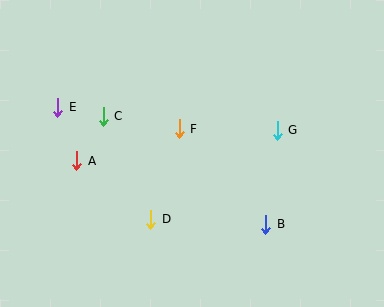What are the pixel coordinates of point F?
Point F is at (179, 129).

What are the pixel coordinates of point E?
Point E is at (58, 107).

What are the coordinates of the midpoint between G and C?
The midpoint between G and C is at (190, 123).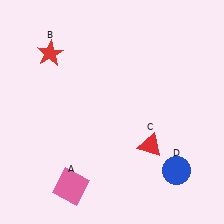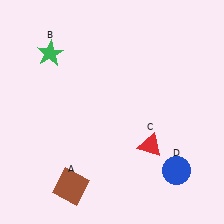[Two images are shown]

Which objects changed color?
A changed from pink to brown. B changed from red to green.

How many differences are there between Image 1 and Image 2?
There are 2 differences between the two images.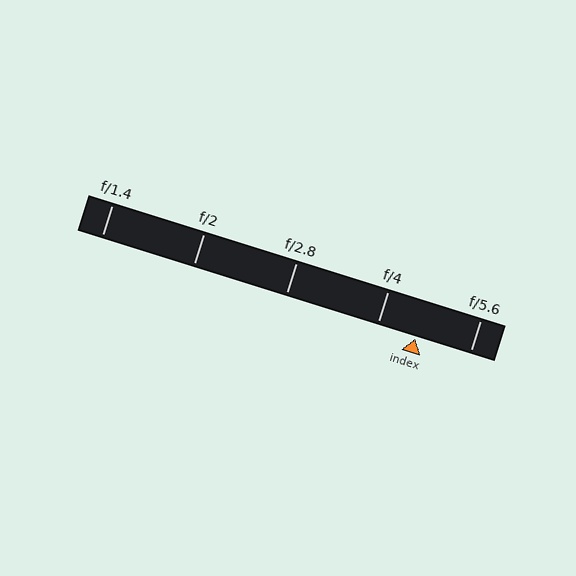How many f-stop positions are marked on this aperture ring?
There are 5 f-stop positions marked.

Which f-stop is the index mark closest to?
The index mark is closest to f/4.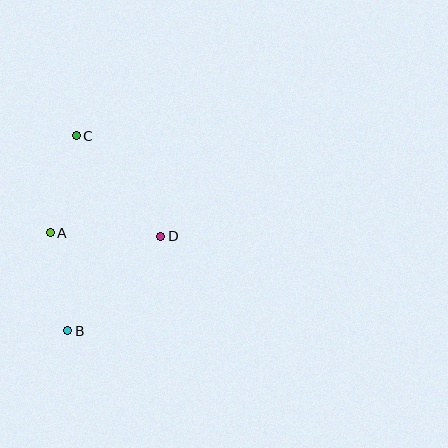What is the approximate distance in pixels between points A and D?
The distance between A and D is approximately 110 pixels.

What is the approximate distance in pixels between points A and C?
The distance between A and C is approximately 100 pixels.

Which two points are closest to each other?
Points A and B are closest to each other.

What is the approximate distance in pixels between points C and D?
The distance between C and D is approximately 131 pixels.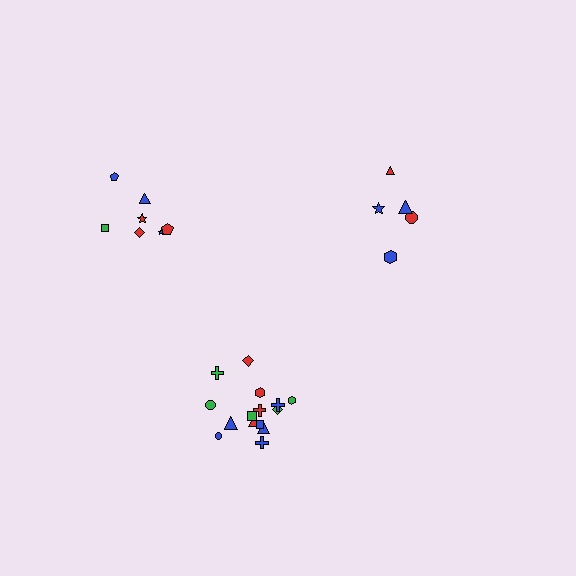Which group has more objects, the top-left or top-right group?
The top-left group.